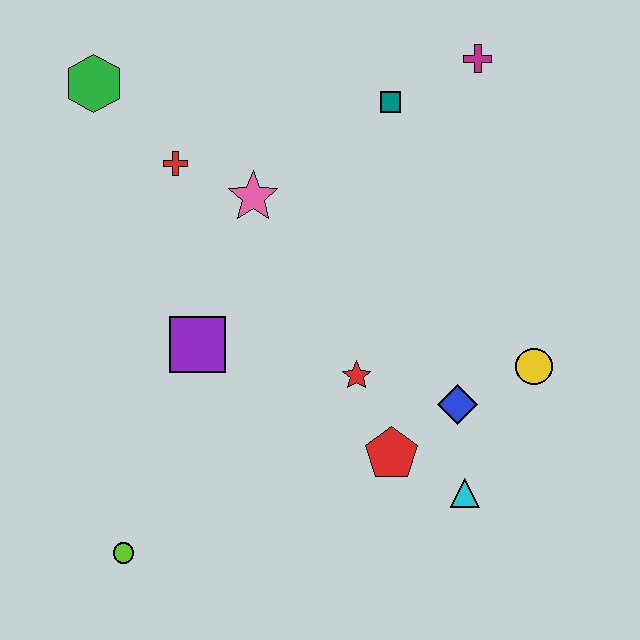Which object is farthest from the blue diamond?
The green hexagon is farthest from the blue diamond.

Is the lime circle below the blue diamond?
Yes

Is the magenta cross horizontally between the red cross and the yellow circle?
Yes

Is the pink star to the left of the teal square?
Yes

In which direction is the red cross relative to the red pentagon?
The red cross is above the red pentagon.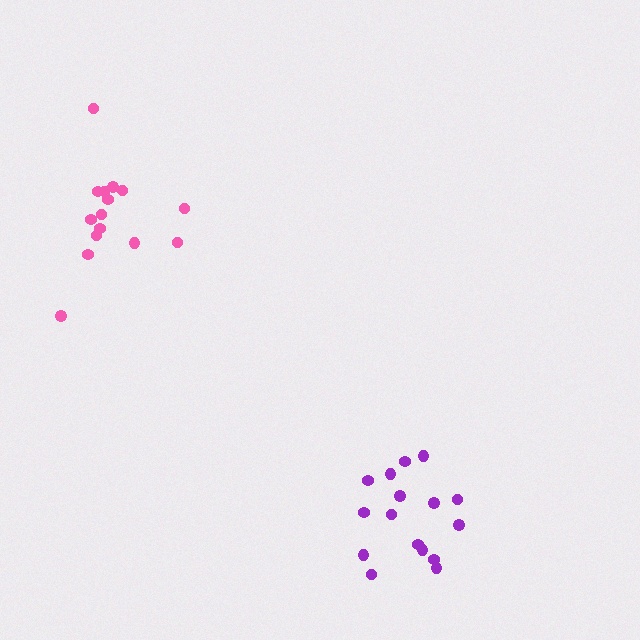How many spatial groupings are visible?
There are 2 spatial groupings.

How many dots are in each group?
Group 1: 15 dots, Group 2: 16 dots (31 total).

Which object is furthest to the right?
The purple cluster is rightmost.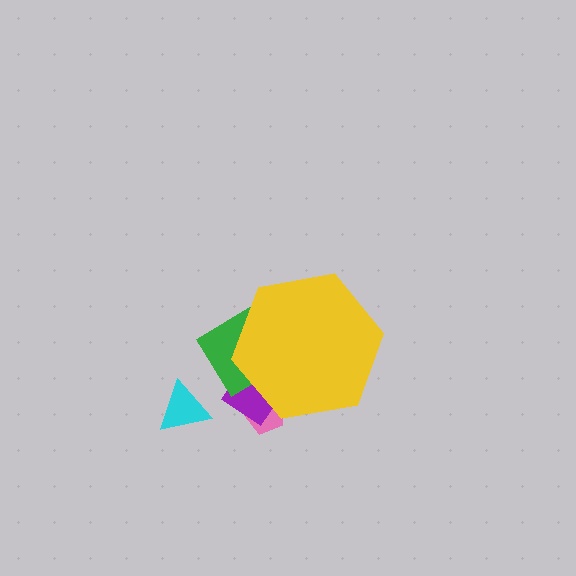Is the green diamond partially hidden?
Yes, the green diamond is partially hidden behind the yellow hexagon.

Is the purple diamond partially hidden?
Yes, the purple diamond is partially hidden behind the yellow hexagon.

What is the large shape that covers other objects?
A yellow hexagon.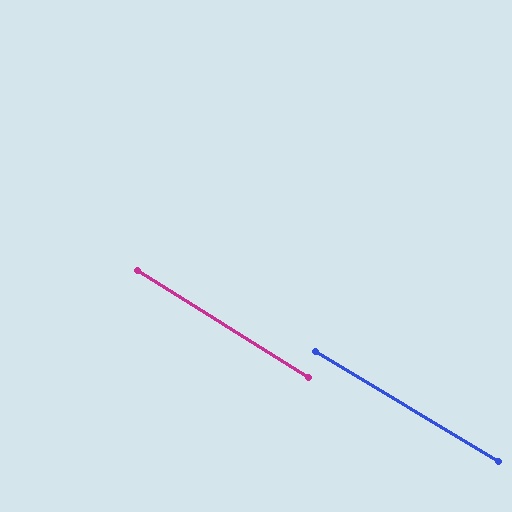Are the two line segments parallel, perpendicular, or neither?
Parallel — their directions differ by only 1.2°.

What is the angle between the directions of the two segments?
Approximately 1 degree.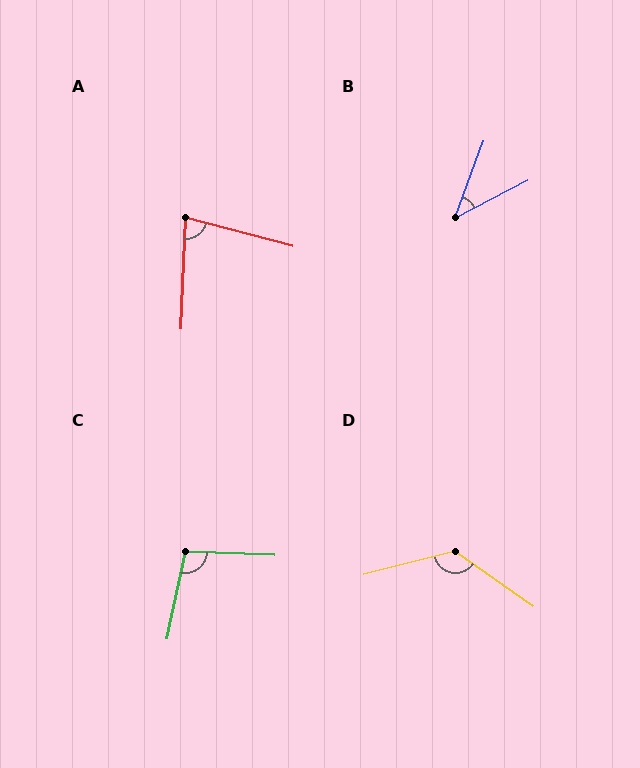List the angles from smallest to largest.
B (42°), A (78°), C (100°), D (130°).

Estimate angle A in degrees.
Approximately 78 degrees.